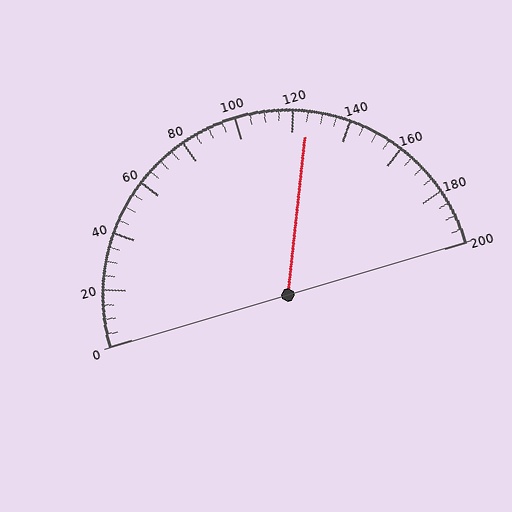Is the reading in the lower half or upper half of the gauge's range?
The reading is in the upper half of the range (0 to 200).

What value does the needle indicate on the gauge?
The needle indicates approximately 125.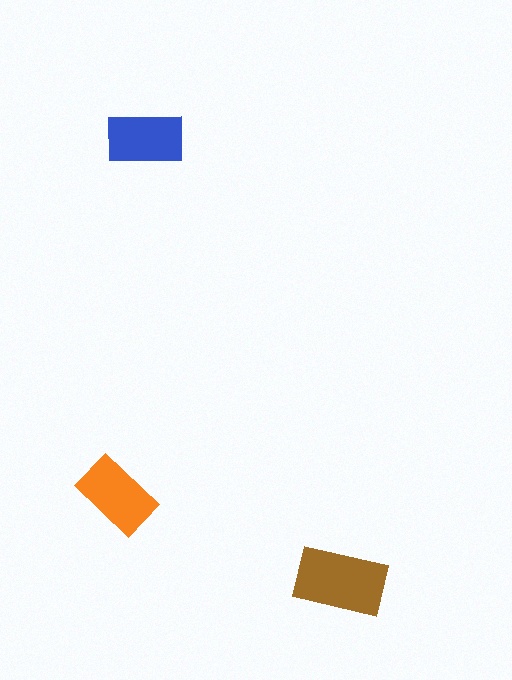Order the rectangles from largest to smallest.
the brown one, the orange one, the blue one.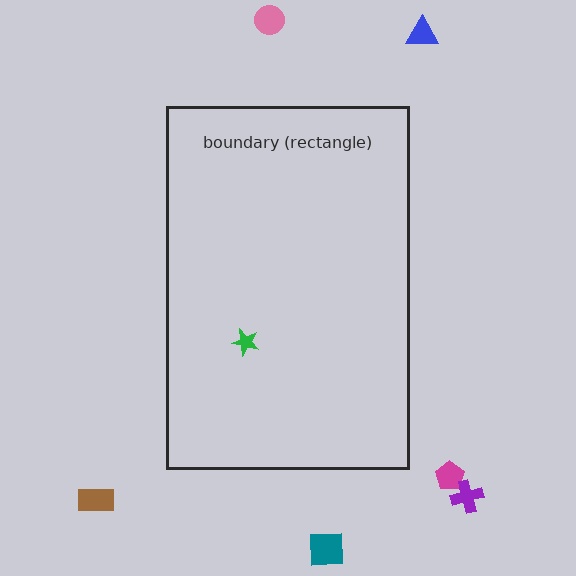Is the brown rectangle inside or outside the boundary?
Outside.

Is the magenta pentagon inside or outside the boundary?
Outside.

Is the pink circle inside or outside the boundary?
Outside.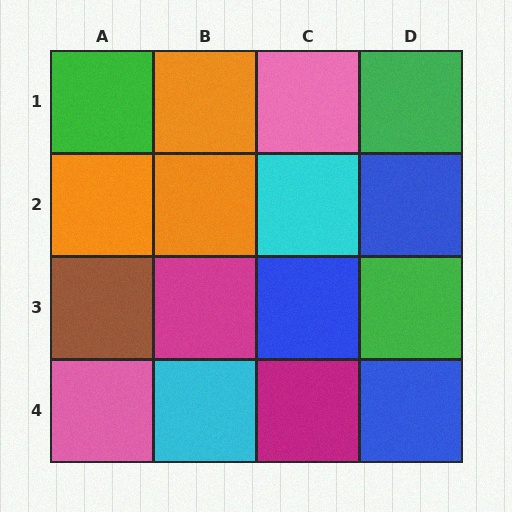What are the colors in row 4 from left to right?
Pink, cyan, magenta, blue.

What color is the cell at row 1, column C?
Pink.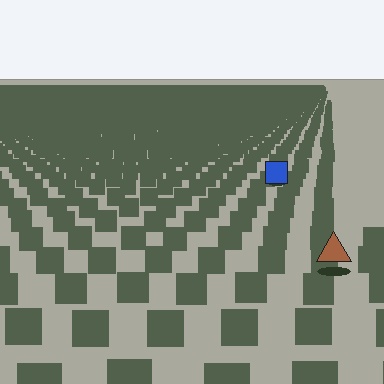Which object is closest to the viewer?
The brown triangle is closest. The texture marks near it are larger and more spread out.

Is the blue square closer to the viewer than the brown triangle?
No. The brown triangle is closer — you can tell from the texture gradient: the ground texture is coarser near it.